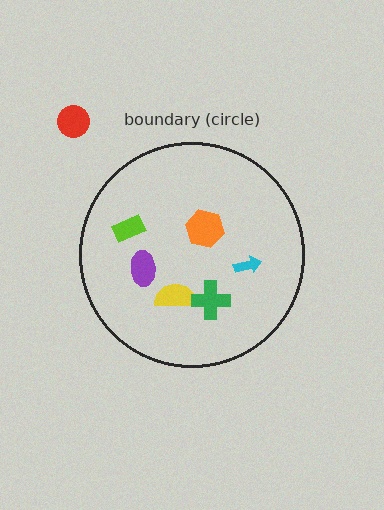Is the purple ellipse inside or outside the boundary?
Inside.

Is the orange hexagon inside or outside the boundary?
Inside.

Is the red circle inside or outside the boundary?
Outside.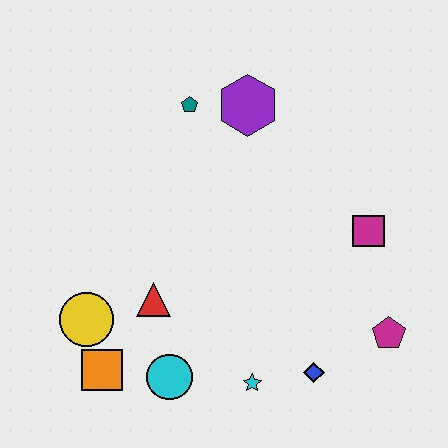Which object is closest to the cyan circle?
The orange square is closest to the cyan circle.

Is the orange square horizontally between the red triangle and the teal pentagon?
No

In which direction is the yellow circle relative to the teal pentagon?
The yellow circle is below the teal pentagon.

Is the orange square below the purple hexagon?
Yes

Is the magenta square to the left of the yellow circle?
No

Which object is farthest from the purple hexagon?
The orange square is farthest from the purple hexagon.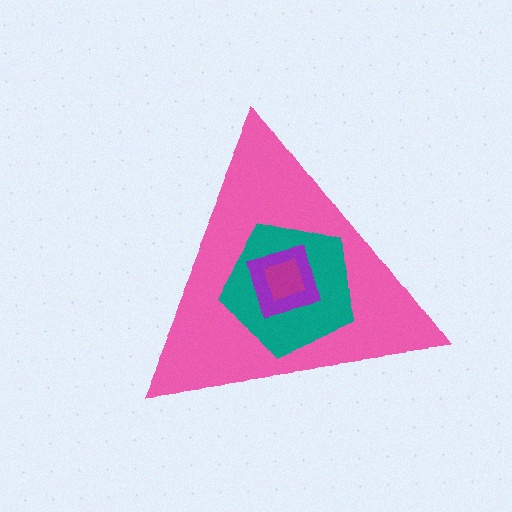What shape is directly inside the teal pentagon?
The purple square.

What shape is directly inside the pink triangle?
The teal pentagon.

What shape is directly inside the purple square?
The magenta diamond.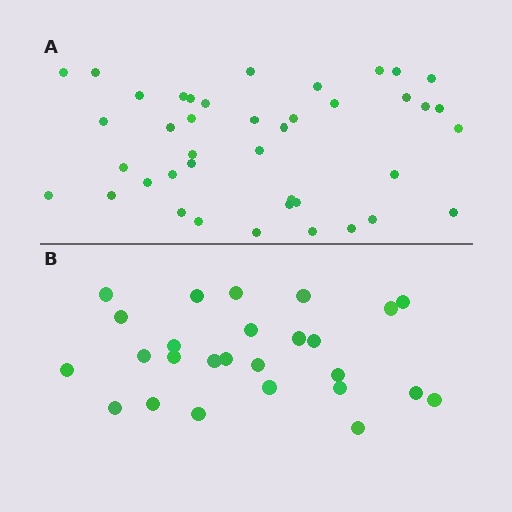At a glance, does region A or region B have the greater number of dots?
Region A (the top region) has more dots.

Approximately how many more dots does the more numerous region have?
Region A has approximately 15 more dots than region B.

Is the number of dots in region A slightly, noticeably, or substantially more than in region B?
Region A has substantially more. The ratio is roughly 1.6 to 1.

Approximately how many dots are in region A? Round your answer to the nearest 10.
About 40 dots. (The exact count is 41, which rounds to 40.)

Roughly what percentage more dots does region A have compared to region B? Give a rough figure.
About 60% more.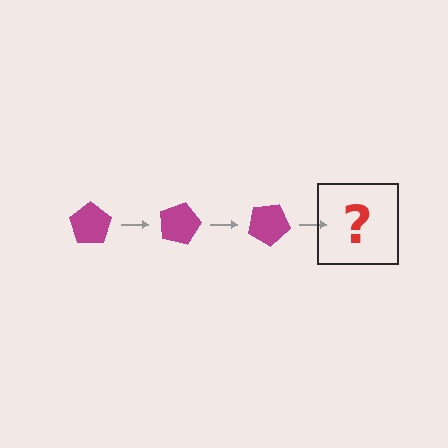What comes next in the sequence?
The next element should be a magenta pentagon rotated 45 degrees.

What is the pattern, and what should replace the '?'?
The pattern is that the pentagon rotates 15 degrees each step. The '?' should be a magenta pentagon rotated 45 degrees.